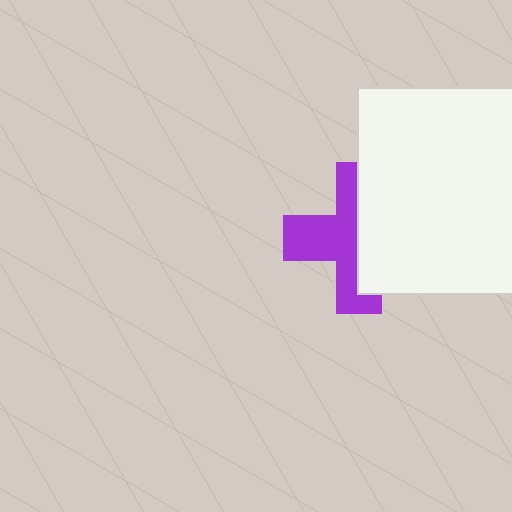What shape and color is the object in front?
The object in front is a white square.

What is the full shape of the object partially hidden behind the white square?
The partially hidden object is a purple cross.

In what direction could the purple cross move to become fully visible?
The purple cross could move left. That would shift it out from behind the white square entirely.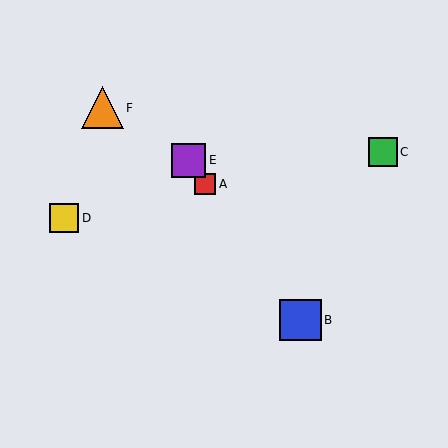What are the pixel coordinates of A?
Object A is at (205, 184).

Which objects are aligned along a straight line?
Objects A, B, E are aligned along a straight line.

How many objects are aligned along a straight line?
3 objects (A, B, E) are aligned along a straight line.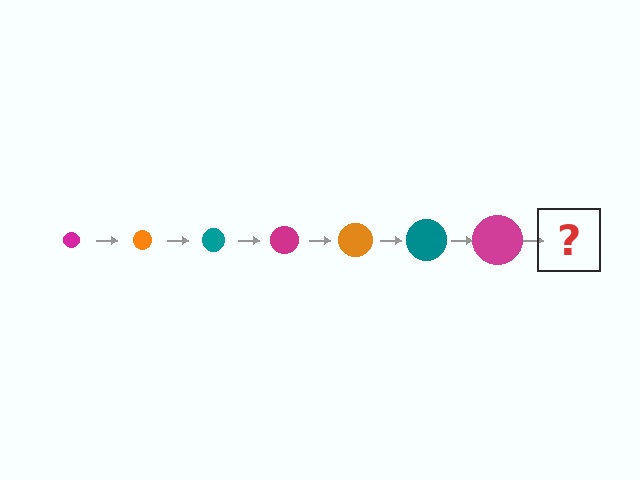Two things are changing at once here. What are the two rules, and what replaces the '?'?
The two rules are that the circle grows larger each step and the color cycles through magenta, orange, and teal. The '?' should be an orange circle, larger than the previous one.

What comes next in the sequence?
The next element should be an orange circle, larger than the previous one.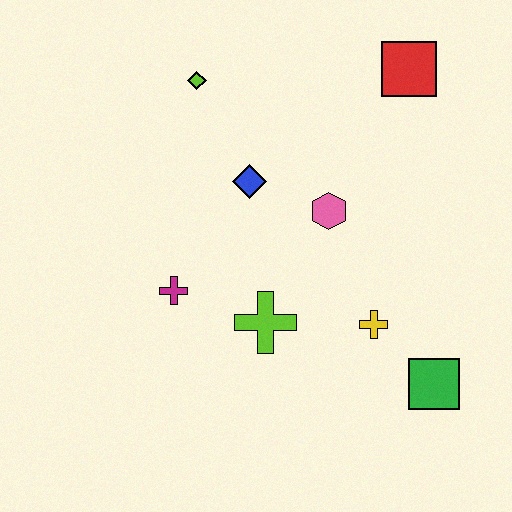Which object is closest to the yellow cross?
The green square is closest to the yellow cross.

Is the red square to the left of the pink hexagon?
No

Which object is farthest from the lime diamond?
The green square is farthest from the lime diamond.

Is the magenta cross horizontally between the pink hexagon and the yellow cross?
No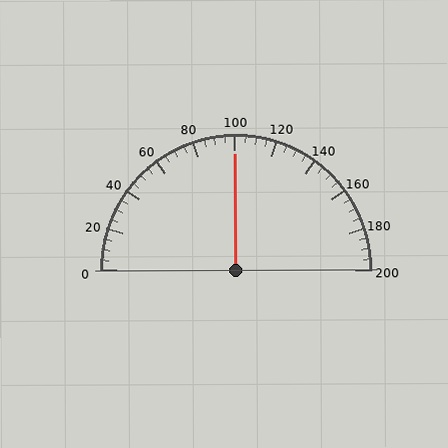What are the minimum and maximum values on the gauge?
The gauge ranges from 0 to 200.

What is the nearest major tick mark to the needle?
The nearest major tick mark is 100.